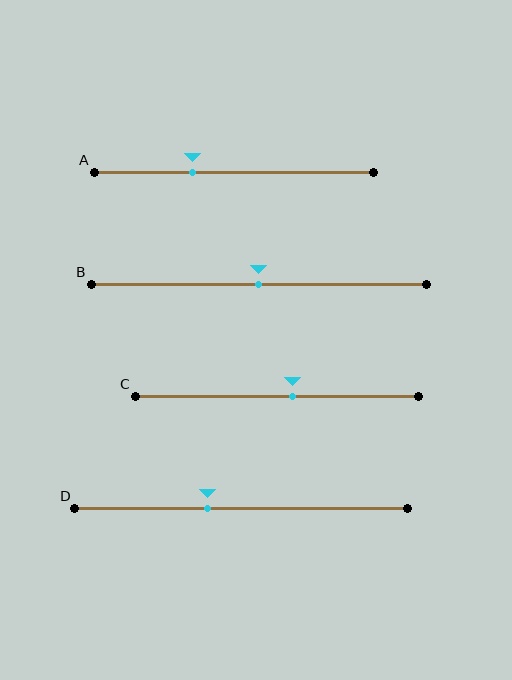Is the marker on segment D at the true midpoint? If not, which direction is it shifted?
No, the marker on segment D is shifted to the left by about 10% of the segment length.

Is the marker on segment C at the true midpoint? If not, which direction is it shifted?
No, the marker on segment C is shifted to the right by about 6% of the segment length.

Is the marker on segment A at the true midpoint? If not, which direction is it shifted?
No, the marker on segment A is shifted to the left by about 15% of the segment length.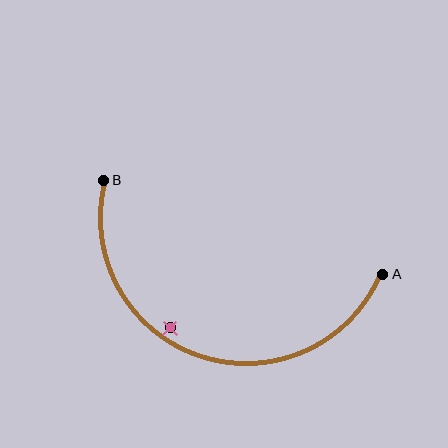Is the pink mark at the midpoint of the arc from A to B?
No — the pink mark does not lie on the arc at all. It sits slightly inside the curve.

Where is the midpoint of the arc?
The arc midpoint is the point on the curve farthest from the straight line joining A and B. It sits below that line.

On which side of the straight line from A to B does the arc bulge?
The arc bulges below the straight line connecting A and B.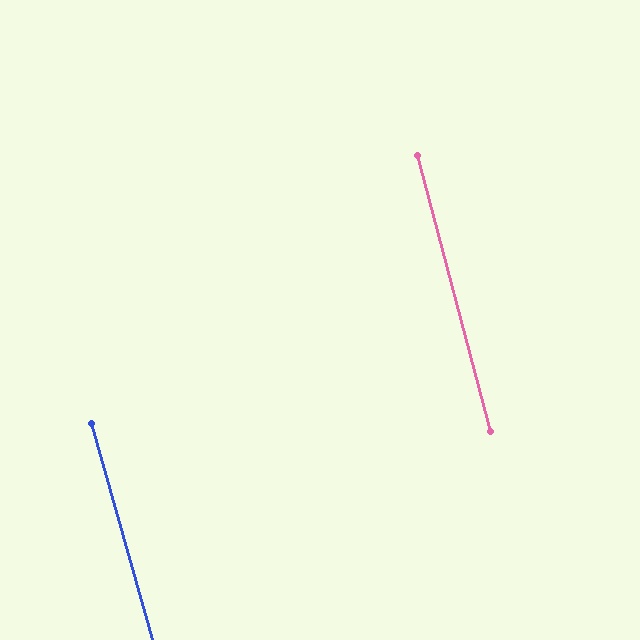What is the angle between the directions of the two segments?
Approximately 1 degree.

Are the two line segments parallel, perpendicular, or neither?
Parallel — their directions differ by only 0.9°.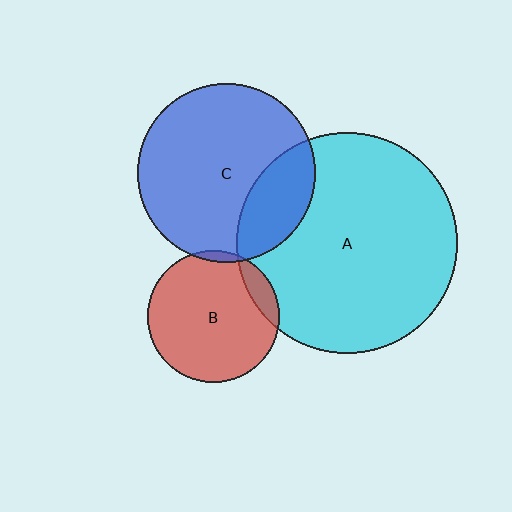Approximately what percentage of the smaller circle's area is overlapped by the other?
Approximately 10%.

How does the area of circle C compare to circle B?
Approximately 1.8 times.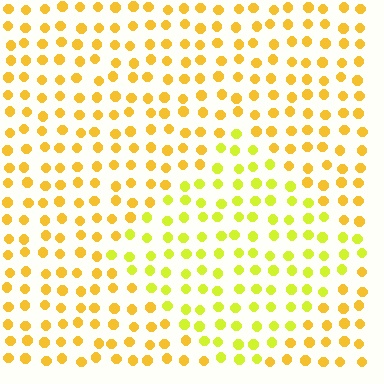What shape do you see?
I see a diamond.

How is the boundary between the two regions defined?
The boundary is defined purely by a slight shift in hue (about 27 degrees). Spacing, size, and orientation are identical on both sides.